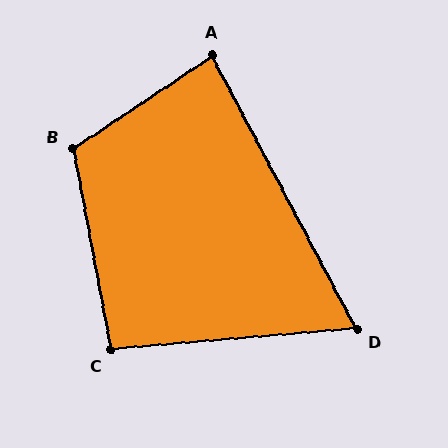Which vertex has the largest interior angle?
B, at approximately 113 degrees.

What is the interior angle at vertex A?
Approximately 84 degrees (acute).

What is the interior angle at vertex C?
Approximately 96 degrees (obtuse).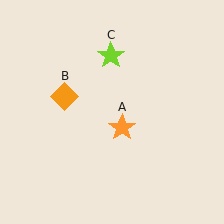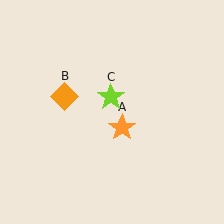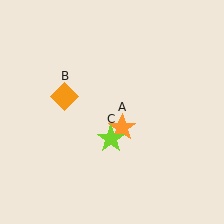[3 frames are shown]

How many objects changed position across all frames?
1 object changed position: lime star (object C).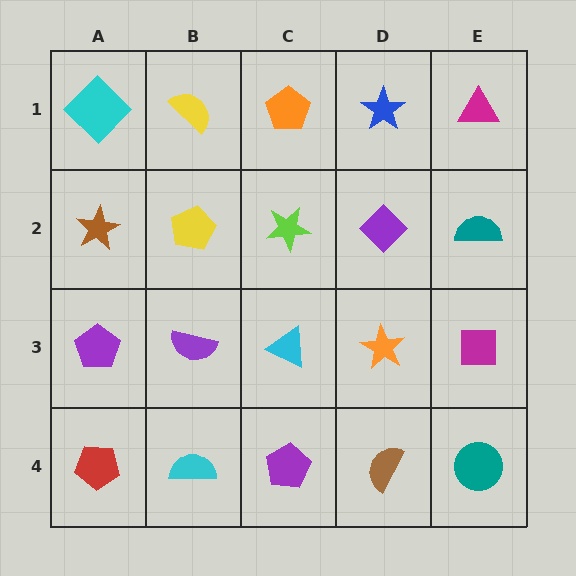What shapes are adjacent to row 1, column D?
A purple diamond (row 2, column D), an orange pentagon (row 1, column C), a magenta triangle (row 1, column E).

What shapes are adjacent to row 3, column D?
A purple diamond (row 2, column D), a brown semicircle (row 4, column D), a cyan triangle (row 3, column C), a magenta square (row 3, column E).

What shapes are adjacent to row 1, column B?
A yellow pentagon (row 2, column B), a cyan diamond (row 1, column A), an orange pentagon (row 1, column C).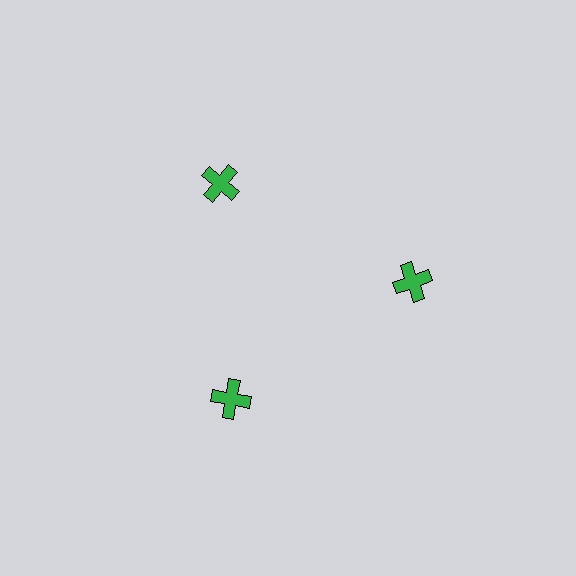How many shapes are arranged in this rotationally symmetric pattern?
There are 3 shapes, arranged in 3 groups of 1.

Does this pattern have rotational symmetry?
Yes, this pattern has 3-fold rotational symmetry. It looks the same after rotating 120 degrees around the center.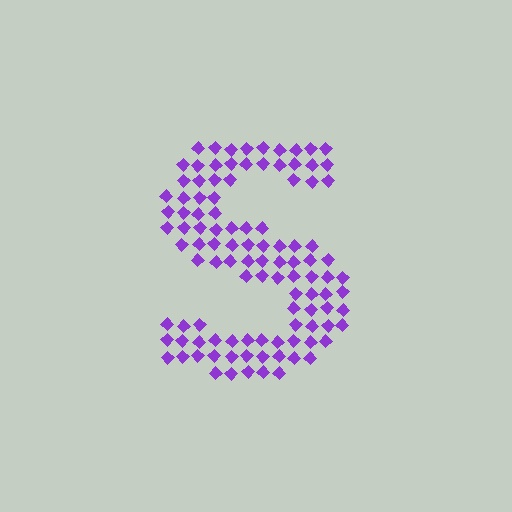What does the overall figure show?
The overall figure shows the letter S.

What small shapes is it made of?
It is made of small diamonds.